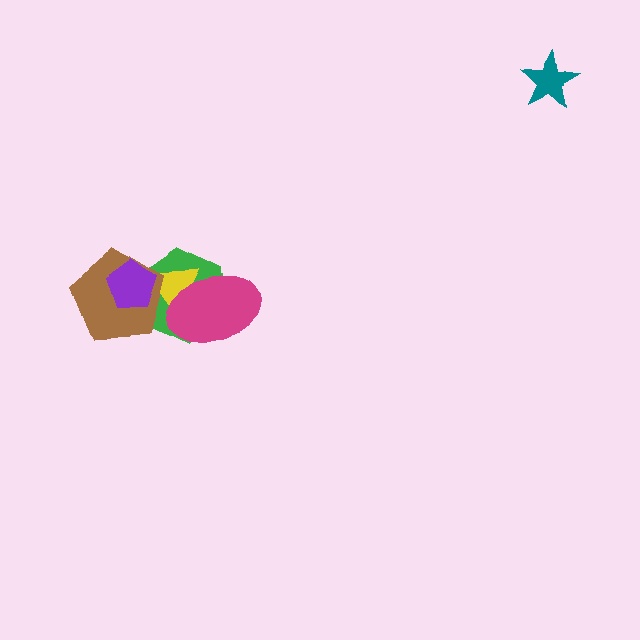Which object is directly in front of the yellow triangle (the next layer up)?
The brown pentagon is directly in front of the yellow triangle.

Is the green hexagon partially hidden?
Yes, it is partially covered by another shape.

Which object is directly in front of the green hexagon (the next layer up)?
The yellow triangle is directly in front of the green hexagon.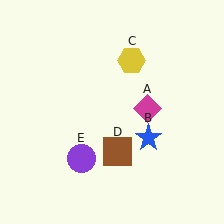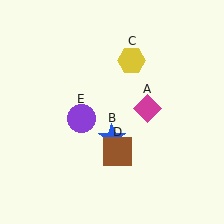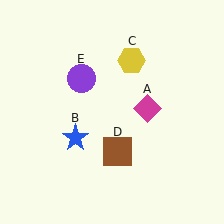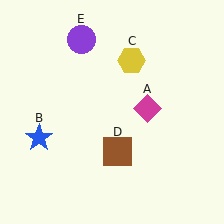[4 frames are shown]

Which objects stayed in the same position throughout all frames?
Magenta diamond (object A) and yellow hexagon (object C) and brown square (object D) remained stationary.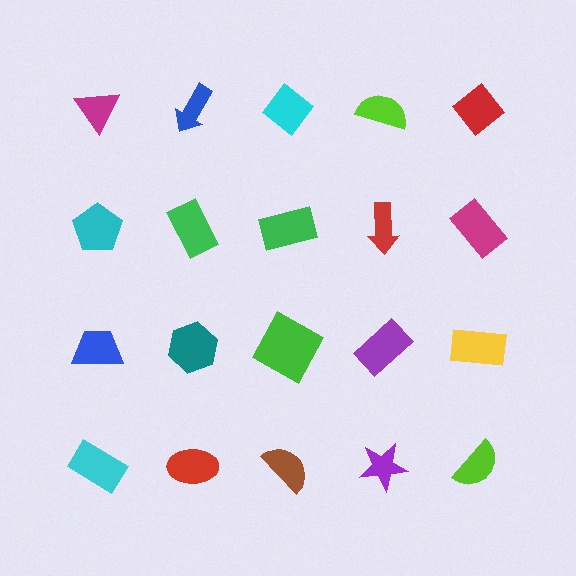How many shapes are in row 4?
5 shapes.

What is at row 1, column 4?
A lime semicircle.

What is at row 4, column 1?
A cyan rectangle.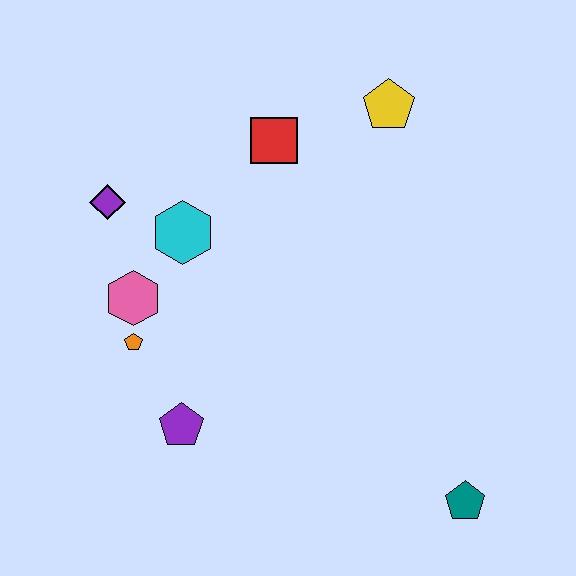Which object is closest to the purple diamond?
The cyan hexagon is closest to the purple diamond.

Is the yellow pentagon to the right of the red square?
Yes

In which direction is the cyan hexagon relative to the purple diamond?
The cyan hexagon is to the right of the purple diamond.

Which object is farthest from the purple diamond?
The teal pentagon is farthest from the purple diamond.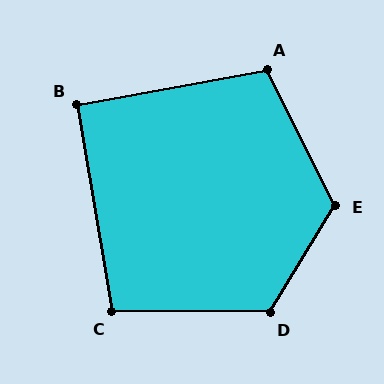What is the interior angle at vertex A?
Approximately 106 degrees (obtuse).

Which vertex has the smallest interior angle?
B, at approximately 91 degrees.